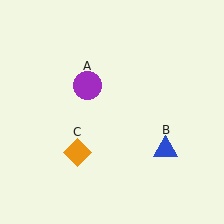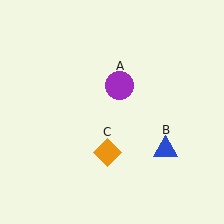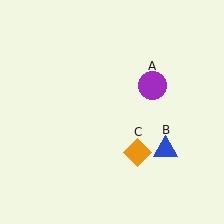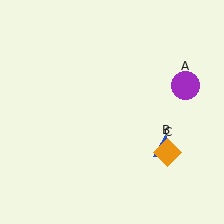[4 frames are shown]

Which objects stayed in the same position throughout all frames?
Blue triangle (object B) remained stationary.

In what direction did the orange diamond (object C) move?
The orange diamond (object C) moved right.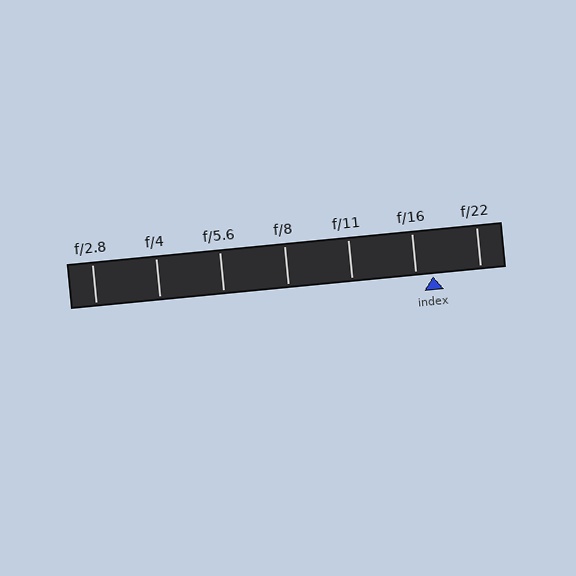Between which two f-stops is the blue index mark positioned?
The index mark is between f/16 and f/22.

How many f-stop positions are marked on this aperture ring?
There are 7 f-stop positions marked.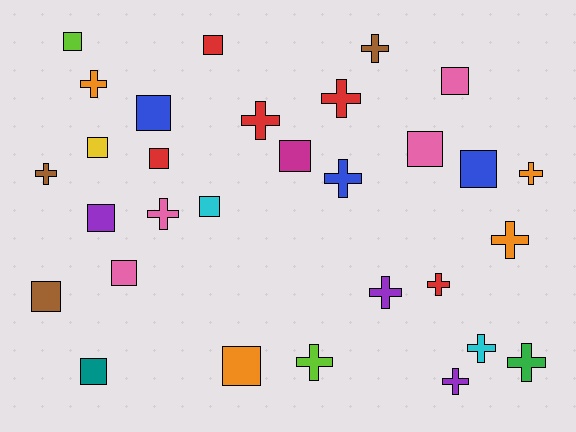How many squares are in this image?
There are 15 squares.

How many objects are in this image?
There are 30 objects.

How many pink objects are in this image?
There are 4 pink objects.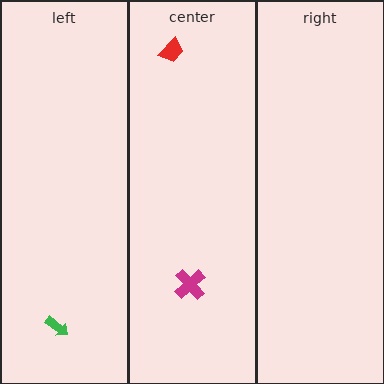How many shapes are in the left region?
1.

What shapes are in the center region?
The magenta cross, the red trapezoid.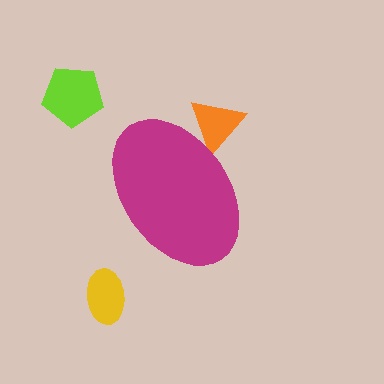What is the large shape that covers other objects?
A magenta ellipse.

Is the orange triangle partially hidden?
Yes, the orange triangle is partially hidden behind the magenta ellipse.